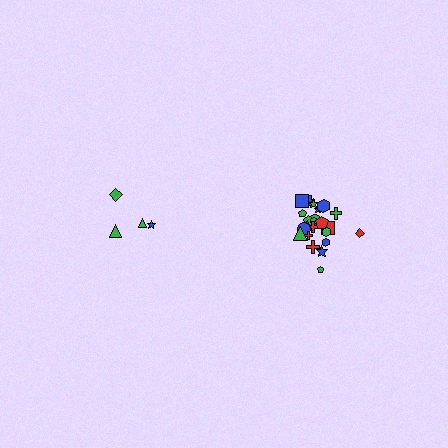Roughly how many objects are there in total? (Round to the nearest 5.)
Roughly 30 objects in total.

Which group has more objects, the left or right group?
The right group.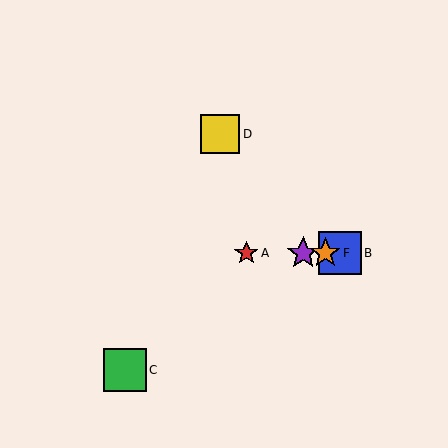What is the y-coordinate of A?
Object A is at y≈253.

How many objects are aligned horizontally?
4 objects (A, B, E, F) are aligned horizontally.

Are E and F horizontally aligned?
Yes, both are at y≈253.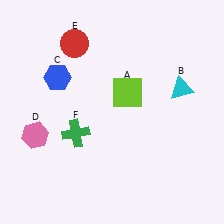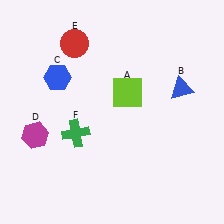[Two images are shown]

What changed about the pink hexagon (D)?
In Image 1, D is pink. In Image 2, it changed to magenta.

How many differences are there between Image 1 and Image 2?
There are 2 differences between the two images.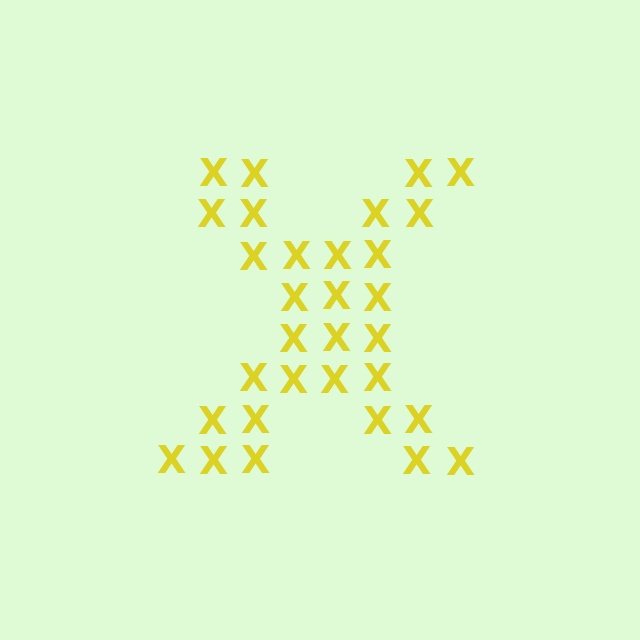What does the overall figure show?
The overall figure shows the letter X.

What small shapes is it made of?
It is made of small letter X's.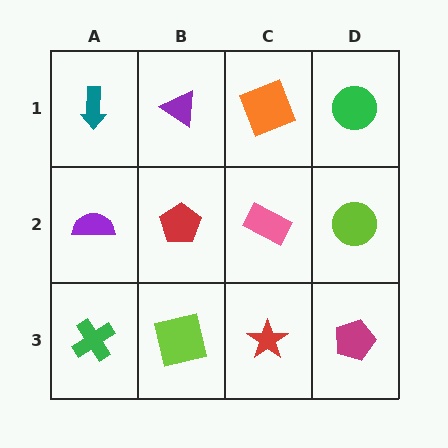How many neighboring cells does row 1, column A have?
2.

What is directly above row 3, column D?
A lime circle.